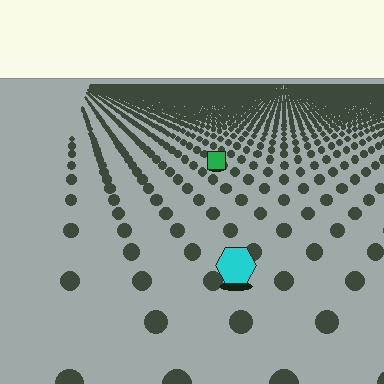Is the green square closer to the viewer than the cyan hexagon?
No. The cyan hexagon is closer — you can tell from the texture gradient: the ground texture is coarser near it.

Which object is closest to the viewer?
The cyan hexagon is closest. The texture marks near it are larger and more spread out.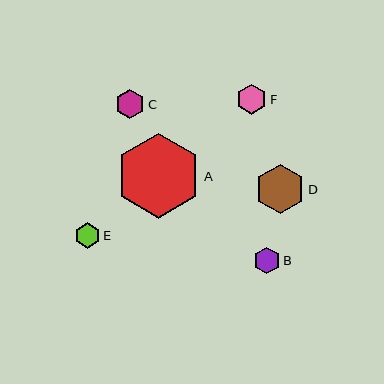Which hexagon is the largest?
Hexagon A is the largest with a size of approximately 85 pixels.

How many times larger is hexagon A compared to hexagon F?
Hexagon A is approximately 2.8 times the size of hexagon F.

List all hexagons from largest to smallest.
From largest to smallest: A, D, F, C, B, E.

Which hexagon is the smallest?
Hexagon E is the smallest with a size of approximately 25 pixels.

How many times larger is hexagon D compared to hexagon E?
Hexagon D is approximately 2.0 times the size of hexagon E.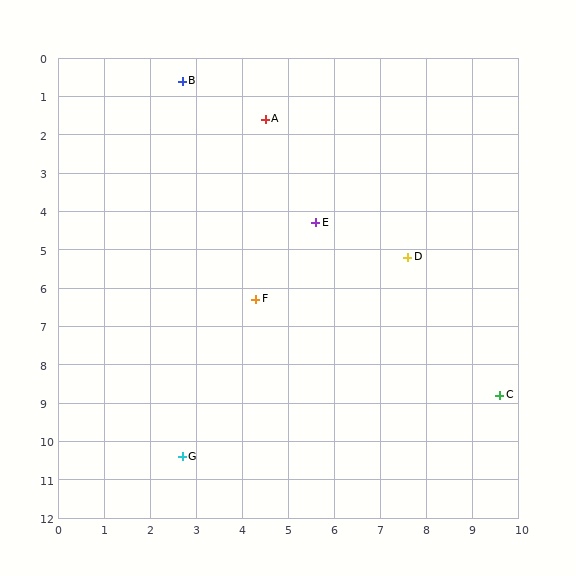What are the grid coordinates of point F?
Point F is at approximately (4.3, 6.3).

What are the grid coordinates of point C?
Point C is at approximately (9.6, 8.8).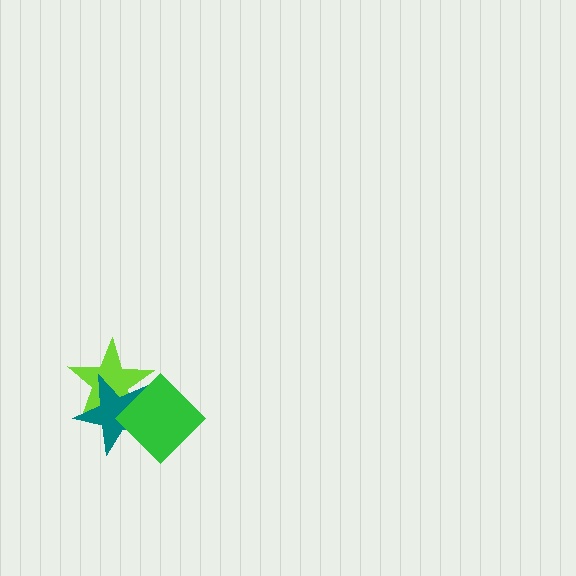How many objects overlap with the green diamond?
2 objects overlap with the green diamond.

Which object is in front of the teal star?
The green diamond is in front of the teal star.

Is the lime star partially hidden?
Yes, it is partially covered by another shape.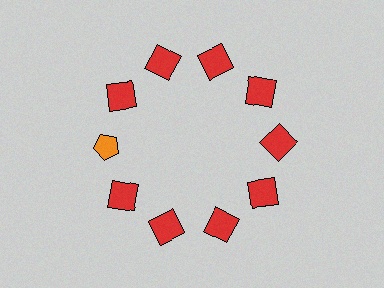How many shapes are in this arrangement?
There are 10 shapes arranged in a ring pattern.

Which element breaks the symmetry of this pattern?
The orange pentagon at roughly the 9 o'clock position breaks the symmetry. All other shapes are red squares.